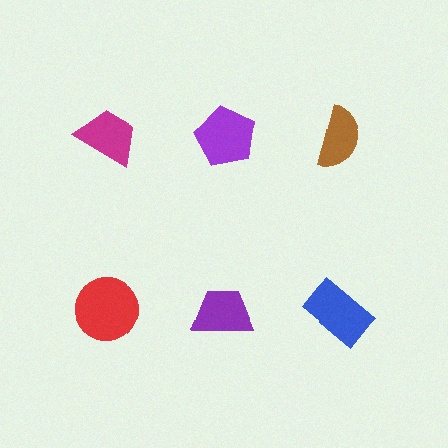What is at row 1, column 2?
A purple pentagon.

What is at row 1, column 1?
A magenta trapezoid.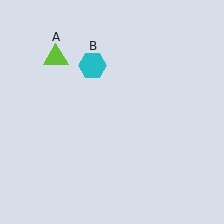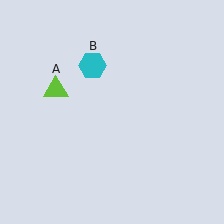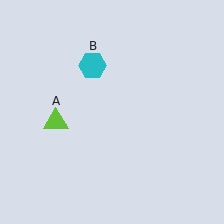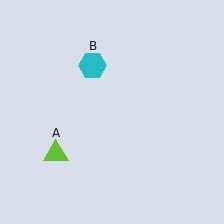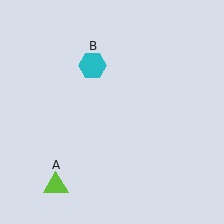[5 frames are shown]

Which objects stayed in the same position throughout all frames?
Cyan hexagon (object B) remained stationary.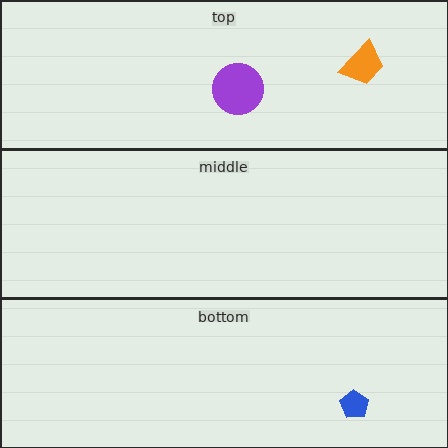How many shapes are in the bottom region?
1.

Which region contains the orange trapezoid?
The top region.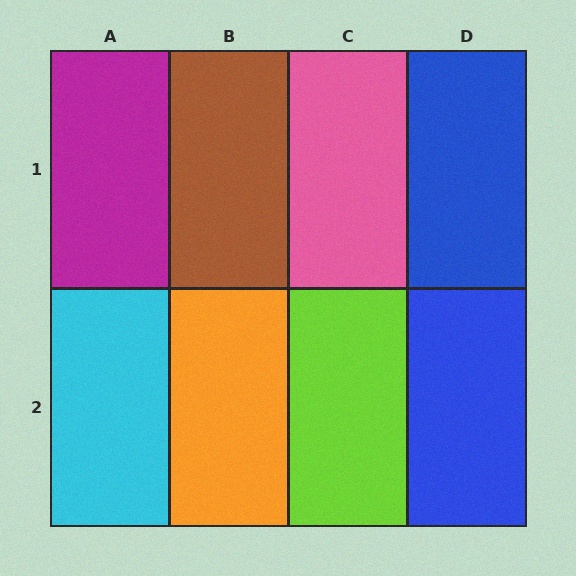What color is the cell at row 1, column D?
Blue.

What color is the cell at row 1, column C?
Pink.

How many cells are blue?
2 cells are blue.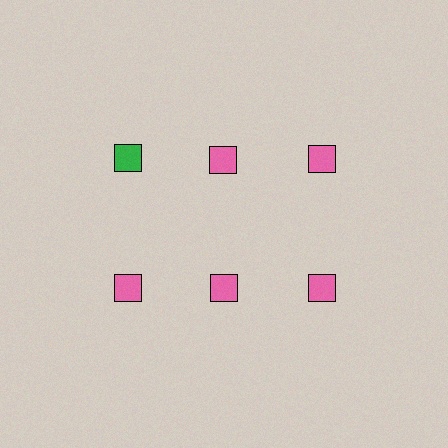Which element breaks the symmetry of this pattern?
The green square in the top row, leftmost column breaks the symmetry. All other shapes are pink squares.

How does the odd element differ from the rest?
It has a different color: green instead of pink.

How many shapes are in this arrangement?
There are 6 shapes arranged in a grid pattern.